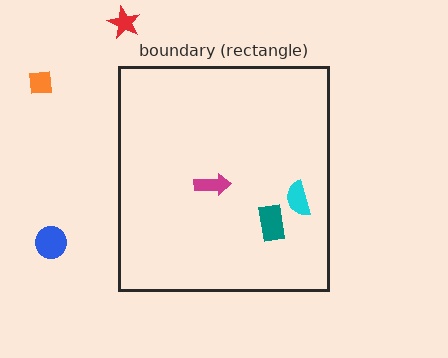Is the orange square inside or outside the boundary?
Outside.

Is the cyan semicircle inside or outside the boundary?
Inside.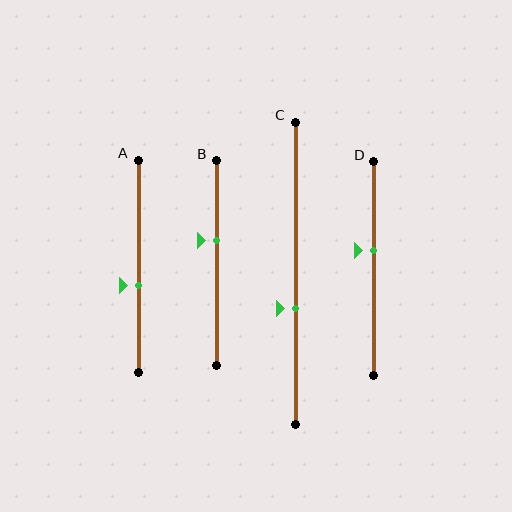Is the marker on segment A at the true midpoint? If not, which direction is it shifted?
No, the marker on segment A is shifted downward by about 9% of the segment length.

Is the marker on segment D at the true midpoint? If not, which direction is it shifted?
No, the marker on segment D is shifted upward by about 8% of the segment length.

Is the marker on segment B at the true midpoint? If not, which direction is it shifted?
No, the marker on segment B is shifted upward by about 11% of the segment length.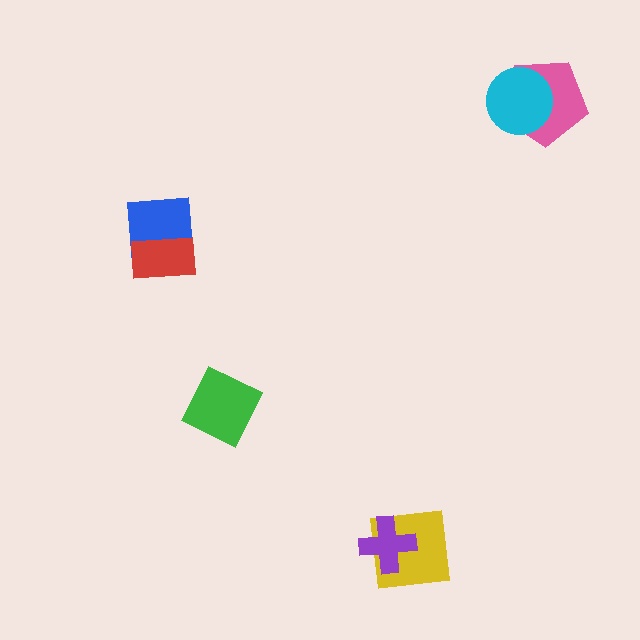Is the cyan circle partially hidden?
No, no other shape covers it.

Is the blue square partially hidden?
Yes, it is partially covered by another shape.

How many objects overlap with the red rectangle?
1 object overlaps with the red rectangle.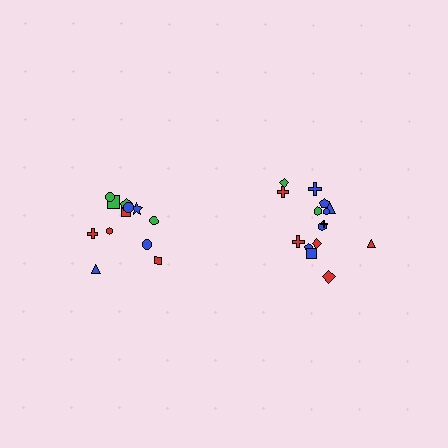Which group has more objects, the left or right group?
The right group.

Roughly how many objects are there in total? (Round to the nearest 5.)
Roughly 25 objects in total.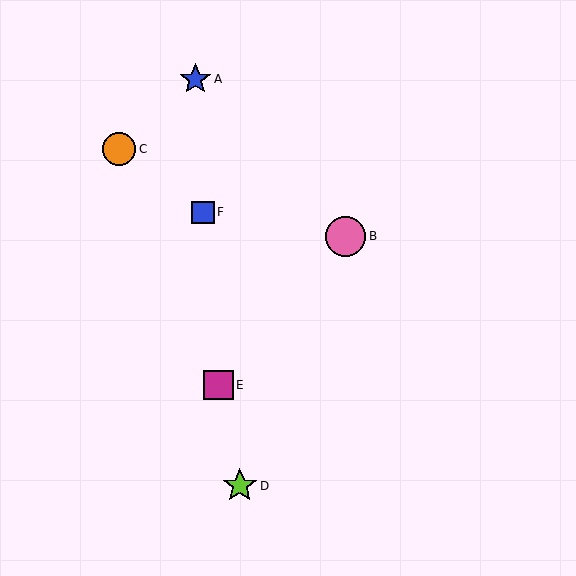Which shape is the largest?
The pink circle (labeled B) is the largest.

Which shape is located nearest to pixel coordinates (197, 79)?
The blue star (labeled A) at (195, 79) is nearest to that location.